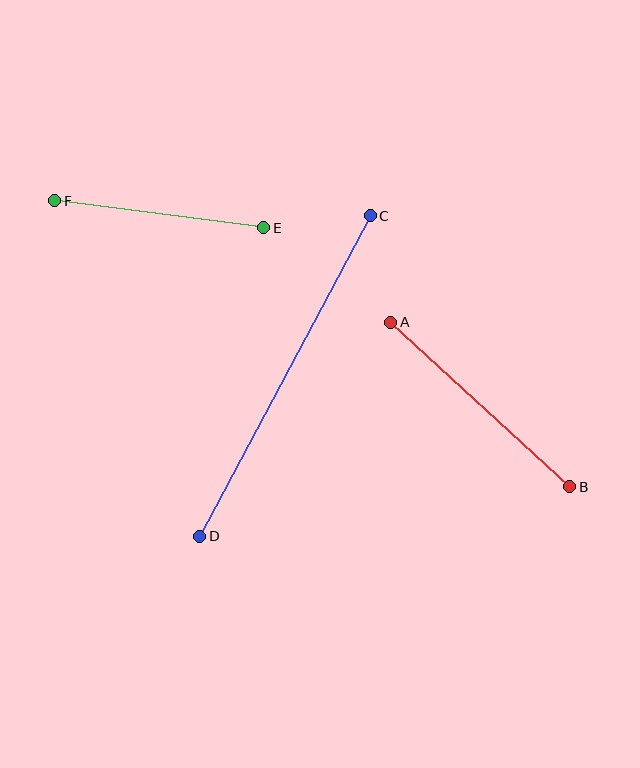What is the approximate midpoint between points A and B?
The midpoint is at approximately (480, 405) pixels.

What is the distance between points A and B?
The distance is approximately 243 pixels.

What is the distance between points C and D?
The distance is approximately 363 pixels.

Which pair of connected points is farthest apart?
Points C and D are farthest apart.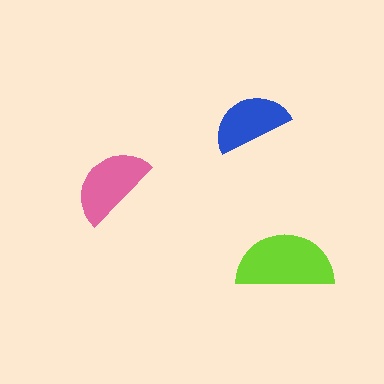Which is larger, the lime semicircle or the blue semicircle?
The lime one.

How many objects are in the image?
There are 3 objects in the image.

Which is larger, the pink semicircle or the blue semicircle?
The pink one.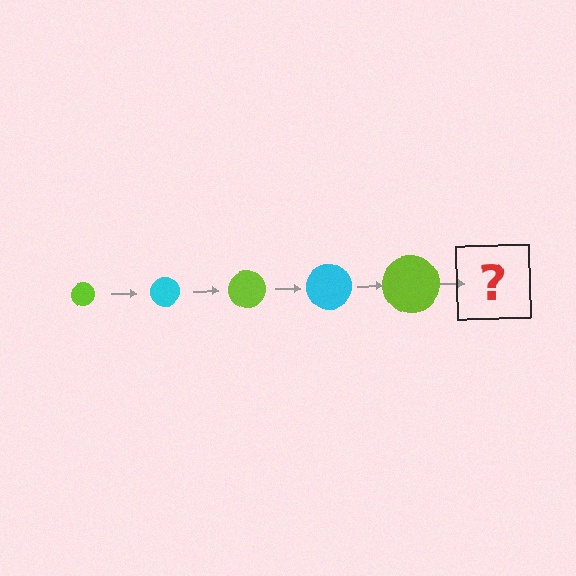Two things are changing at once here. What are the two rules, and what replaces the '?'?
The two rules are that the circle grows larger each step and the color cycles through lime and cyan. The '?' should be a cyan circle, larger than the previous one.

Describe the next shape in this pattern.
It should be a cyan circle, larger than the previous one.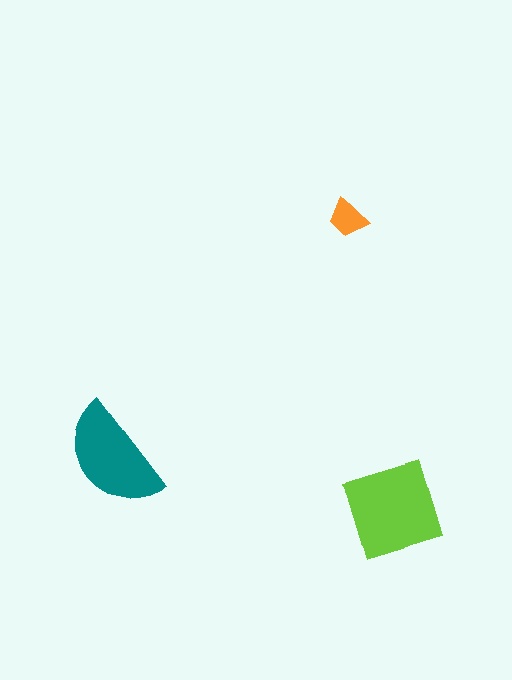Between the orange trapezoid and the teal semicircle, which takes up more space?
The teal semicircle.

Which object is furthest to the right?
The lime diamond is rightmost.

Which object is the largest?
The lime diamond.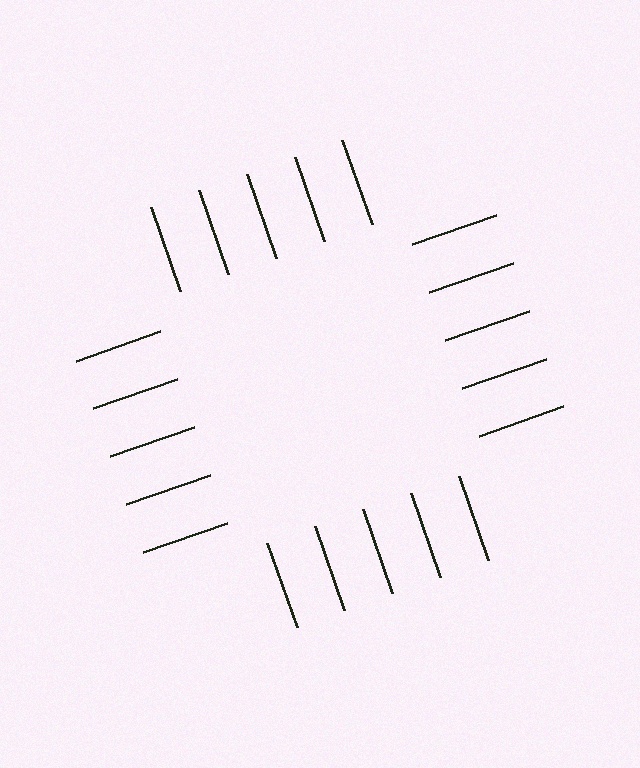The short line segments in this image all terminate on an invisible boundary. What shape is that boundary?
An illusory square — the line segments terminate on its edges but no continuous stroke is drawn.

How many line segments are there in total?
20 — 5 along each of the 4 edges.